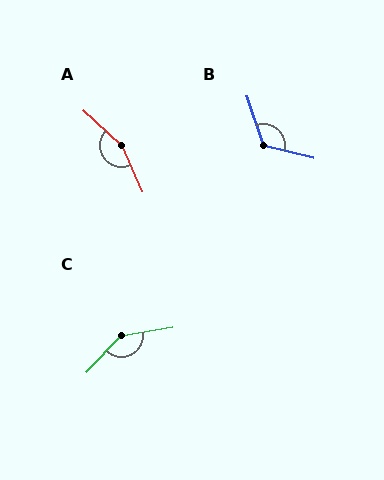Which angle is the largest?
A, at approximately 156 degrees.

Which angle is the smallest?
B, at approximately 122 degrees.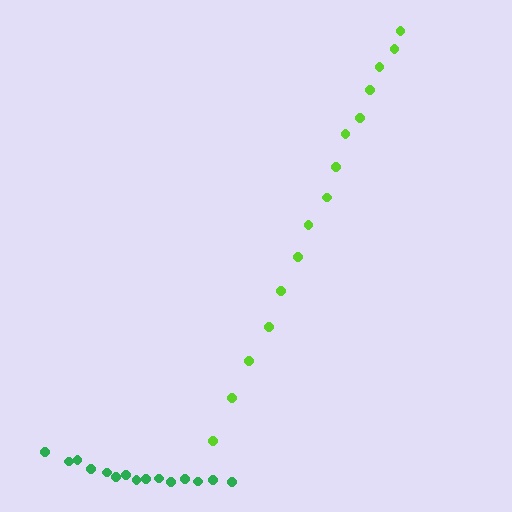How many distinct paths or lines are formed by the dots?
There are 2 distinct paths.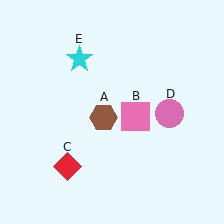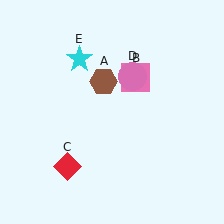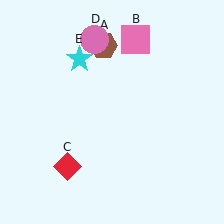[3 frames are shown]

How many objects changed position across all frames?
3 objects changed position: brown hexagon (object A), pink square (object B), pink circle (object D).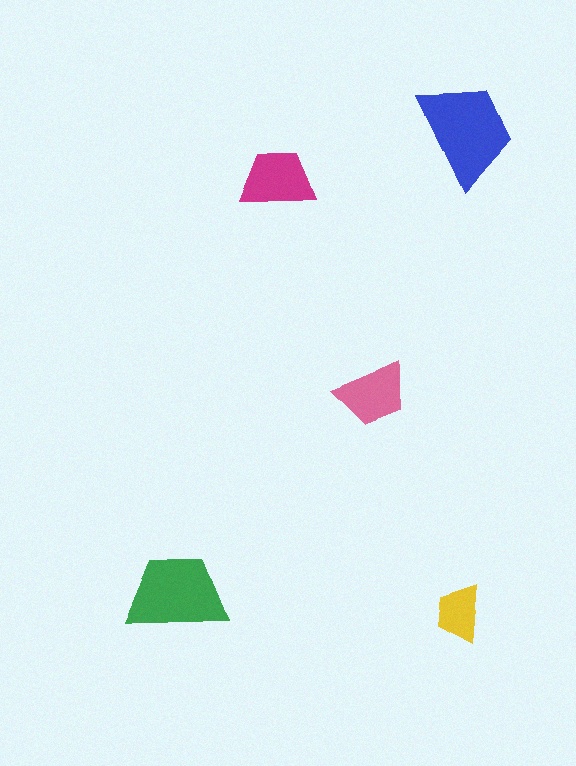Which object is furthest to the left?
The green trapezoid is leftmost.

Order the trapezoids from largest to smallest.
the blue one, the green one, the magenta one, the pink one, the yellow one.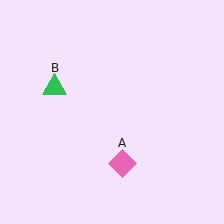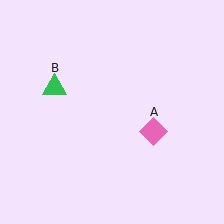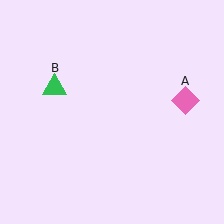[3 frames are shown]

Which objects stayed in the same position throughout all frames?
Green triangle (object B) remained stationary.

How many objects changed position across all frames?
1 object changed position: pink diamond (object A).